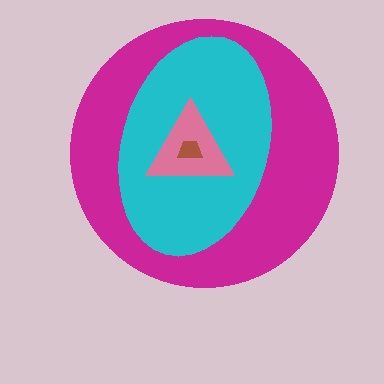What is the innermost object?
The brown trapezoid.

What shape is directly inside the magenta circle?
The cyan ellipse.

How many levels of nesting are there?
4.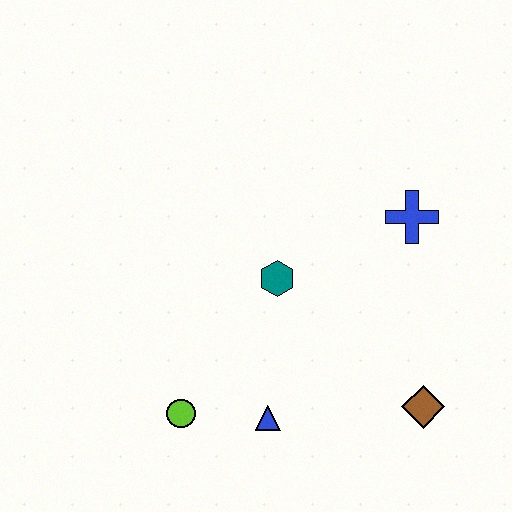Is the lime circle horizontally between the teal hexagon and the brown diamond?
No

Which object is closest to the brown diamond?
The blue triangle is closest to the brown diamond.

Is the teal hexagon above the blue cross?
No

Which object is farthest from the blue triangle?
The blue cross is farthest from the blue triangle.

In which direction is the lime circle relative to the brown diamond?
The lime circle is to the left of the brown diamond.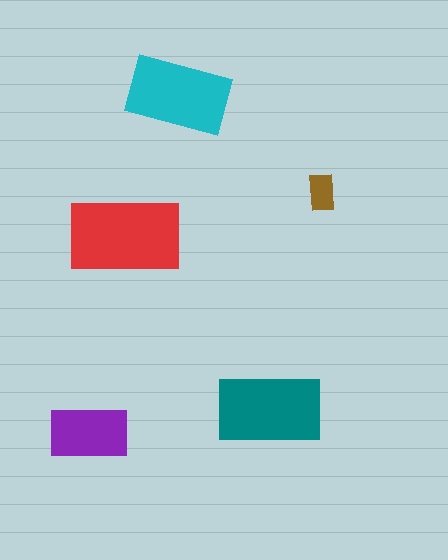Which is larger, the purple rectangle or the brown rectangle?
The purple one.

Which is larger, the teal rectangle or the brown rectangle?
The teal one.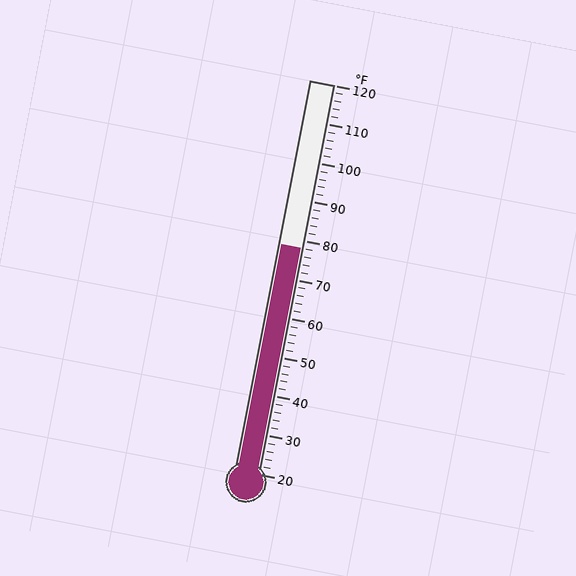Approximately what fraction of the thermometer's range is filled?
The thermometer is filled to approximately 60% of its range.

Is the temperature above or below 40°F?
The temperature is above 40°F.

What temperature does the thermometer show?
The thermometer shows approximately 78°F.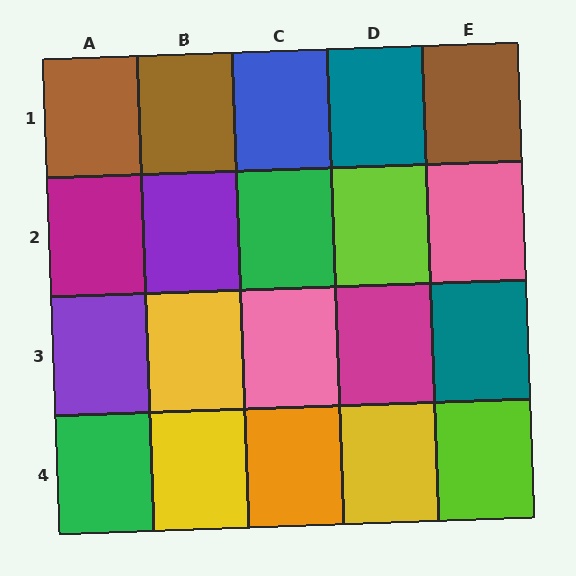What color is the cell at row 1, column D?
Teal.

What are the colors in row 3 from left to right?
Purple, yellow, pink, magenta, teal.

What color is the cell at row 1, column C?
Blue.